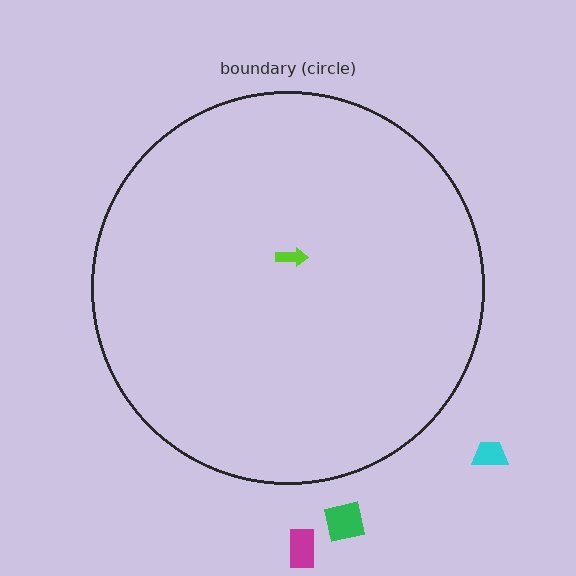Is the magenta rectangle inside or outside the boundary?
Outside.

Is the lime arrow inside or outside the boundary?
Inside.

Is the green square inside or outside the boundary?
Outside.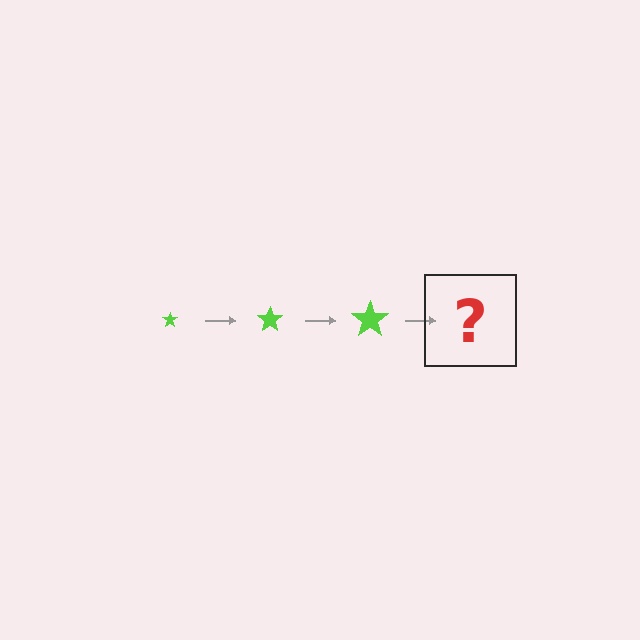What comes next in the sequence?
The next element should be a lime star, larger than the previous one.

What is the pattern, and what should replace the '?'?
The pattern is that the star gets progressively larger each step. The '?' should be a lime star, larger than the previous one.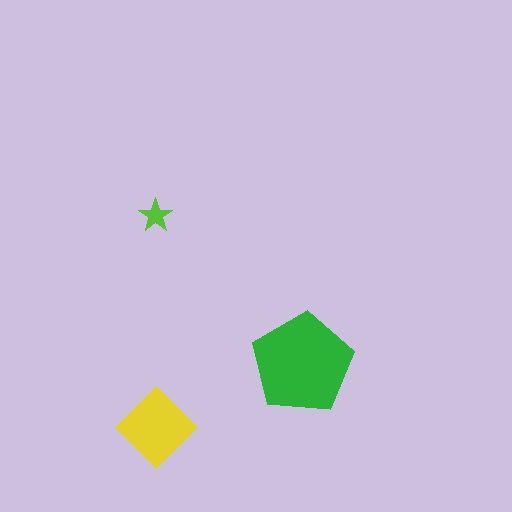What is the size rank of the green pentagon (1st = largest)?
1st.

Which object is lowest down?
The yellow diamond is bottommost.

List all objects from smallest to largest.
The lime star, the yellow diamond, the green pentagon.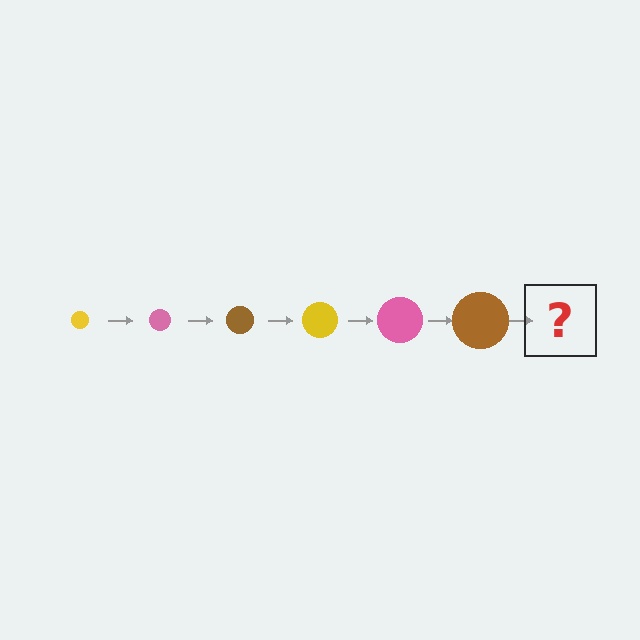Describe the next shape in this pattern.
It should be a yellow circle, larger than the previous one.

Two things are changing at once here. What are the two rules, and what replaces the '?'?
The two rules are that the circle grows larger each step and the color cycles through yellow, pink, and brown. The '?' should be a yellow circle, larger than the previous one.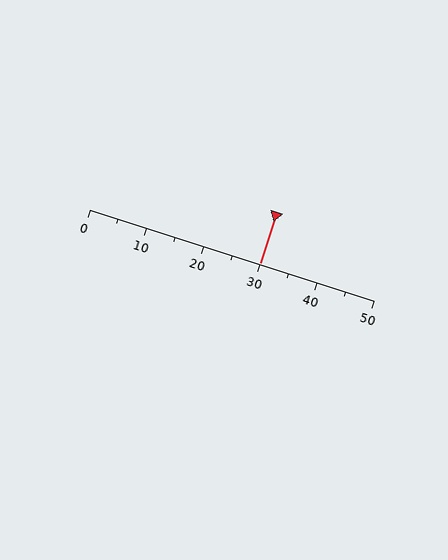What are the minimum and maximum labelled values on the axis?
The axis runs from 0 to 50.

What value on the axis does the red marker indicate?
The marker indicates approximately 30.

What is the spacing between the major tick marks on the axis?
The major ticks are spaced 10 apart.